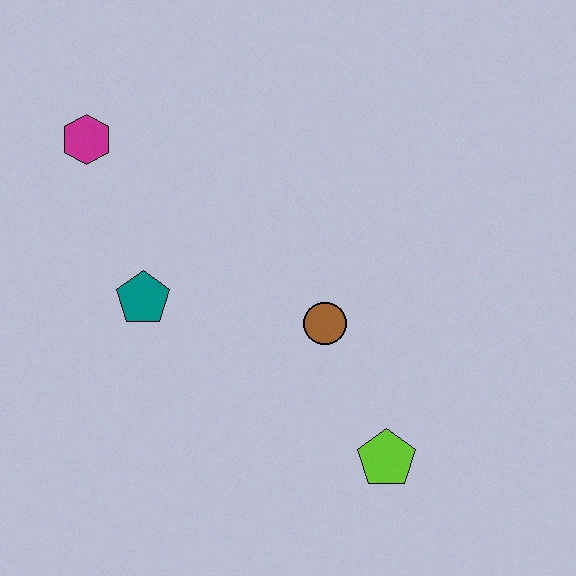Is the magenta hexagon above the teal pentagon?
Yes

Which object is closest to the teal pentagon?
The magenta hexagon is closest to the teal pentagon.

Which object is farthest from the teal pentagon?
The lime pentagon is farthest from the teal pentagon.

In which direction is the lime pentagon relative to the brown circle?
The lime pentagon is below the brown circle.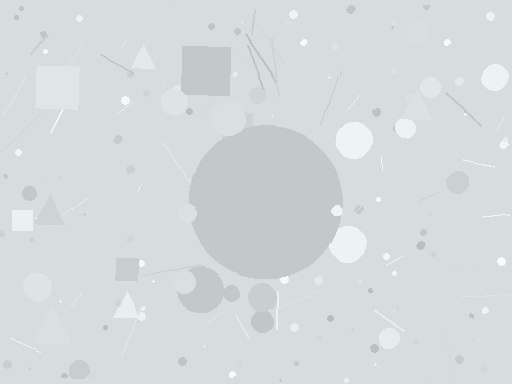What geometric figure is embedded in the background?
A circle is embedded in the background.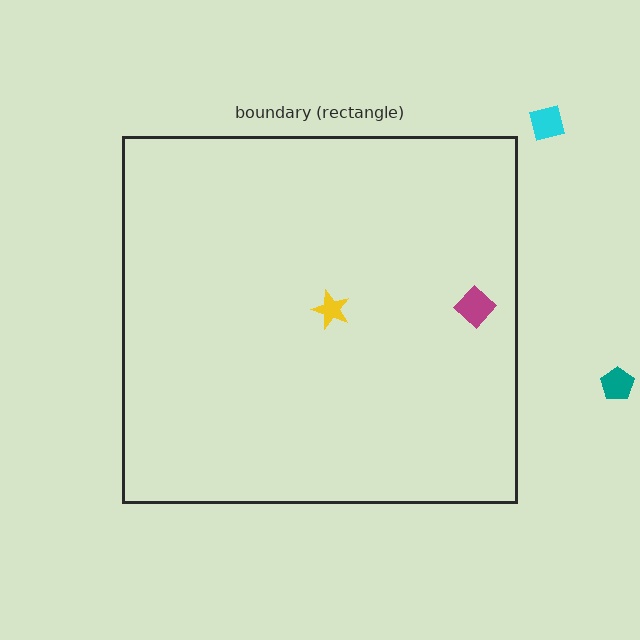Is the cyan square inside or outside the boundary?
Outside.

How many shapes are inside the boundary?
2 inside, 2 outside.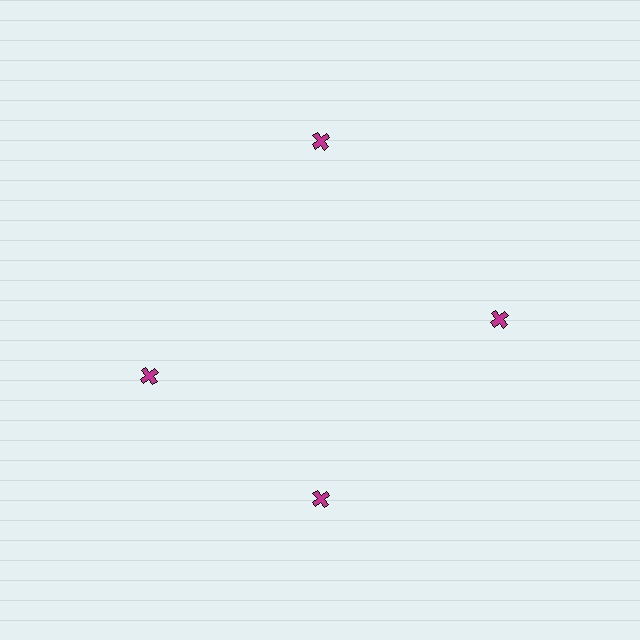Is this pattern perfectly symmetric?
No. The 4 magenta crosses are arranged in a ring, but one element near the 9 o'clock position is rotated out of alignment along the ring, breaking the 4-fold rotational symmetry.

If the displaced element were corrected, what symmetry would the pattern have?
It would have 4-fold rotational symmetry — the pattern would map onto itself every 90 degrees.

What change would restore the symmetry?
The symmetry would be restored by rotating it back into even spacing with its neighbors so that all 4 crosses sit at equal angles and equal distance from the center.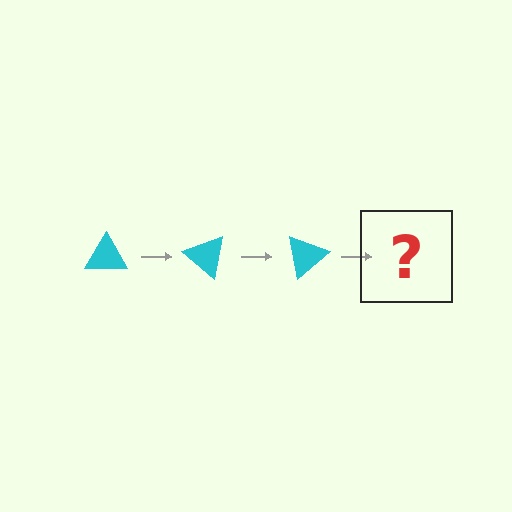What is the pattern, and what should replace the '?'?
The pattern is that the triangle rotates 40 degrees each step. The '?' should be a cyan triangle rotated 120 degrees.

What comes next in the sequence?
The next element should be a cyan triangle rotated 120 degrees.